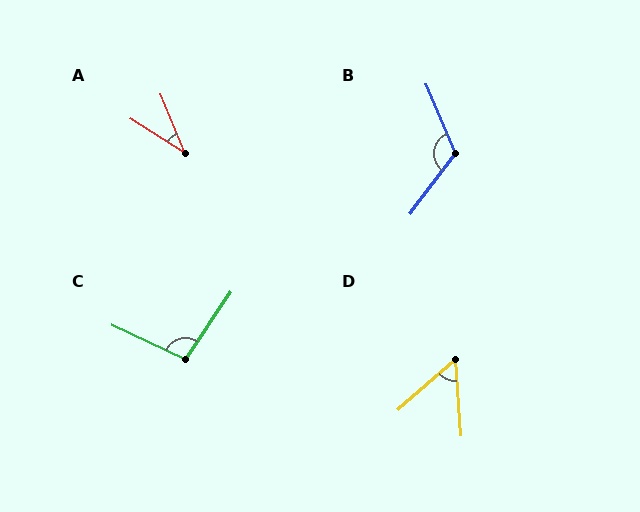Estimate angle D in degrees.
Approximately 53 degrees.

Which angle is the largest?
B, at approximately 120 degrees.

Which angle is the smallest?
A, at approximately 35 degrees.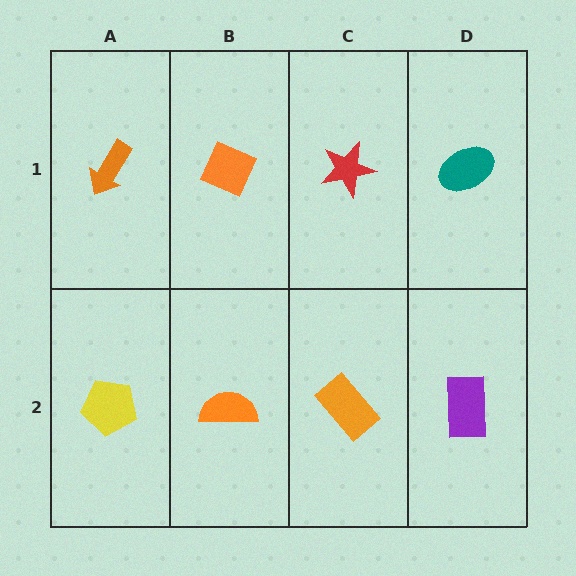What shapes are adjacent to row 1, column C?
An orange rectangle (row 2, column C), an orange diamond (row 1, column B), a teal ellipse (row 1, column D).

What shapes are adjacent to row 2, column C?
A red star (row 1, column C), an orange semicircle (row 2, column B), a purple rectangle (row 2, column D).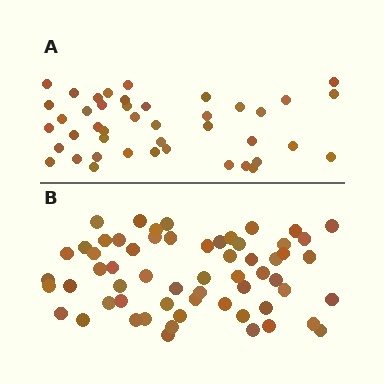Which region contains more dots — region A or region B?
Region B (the bottom region) has more dots.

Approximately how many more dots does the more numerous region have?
Region B has approximately 15 more dots than region A.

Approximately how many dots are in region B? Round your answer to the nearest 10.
About 60 dots.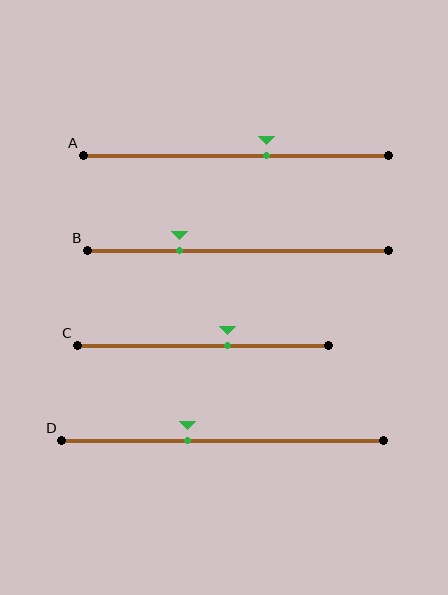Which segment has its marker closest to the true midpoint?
Segment C has its marker closest to the true midpoint.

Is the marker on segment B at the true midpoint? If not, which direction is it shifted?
No, the marker on segment B is shifted to the left by about 19% of the segment length.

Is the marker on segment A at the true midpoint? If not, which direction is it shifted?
No, the marker on segment A is shifted to the right by about 10% of the segment length.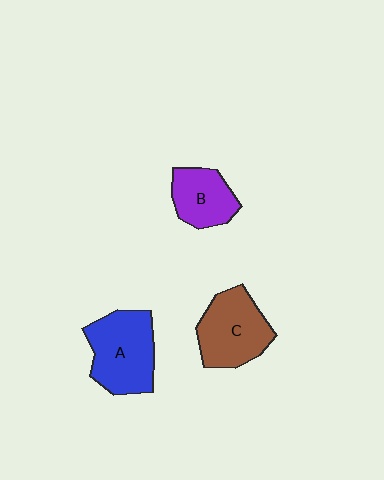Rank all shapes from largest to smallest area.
From largest to smallest: A (blue), C (brown), B (purple).